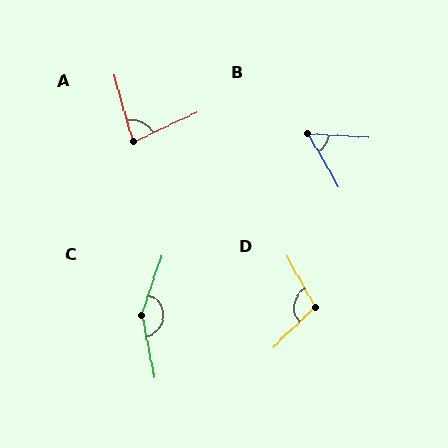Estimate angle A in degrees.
Approximately 81 degrees.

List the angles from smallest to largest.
B (57°), A (81°), D (105°), C (150°).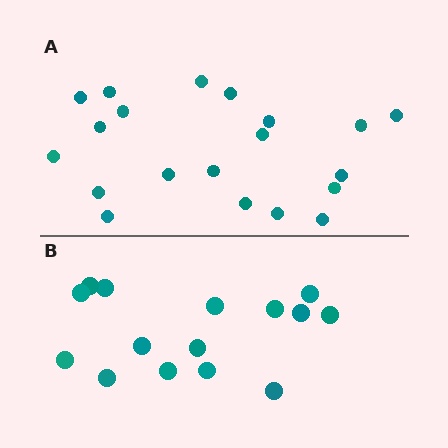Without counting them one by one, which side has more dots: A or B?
Region A (the top region) has more dots.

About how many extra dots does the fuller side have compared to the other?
Region A has about 5 more dots than region B.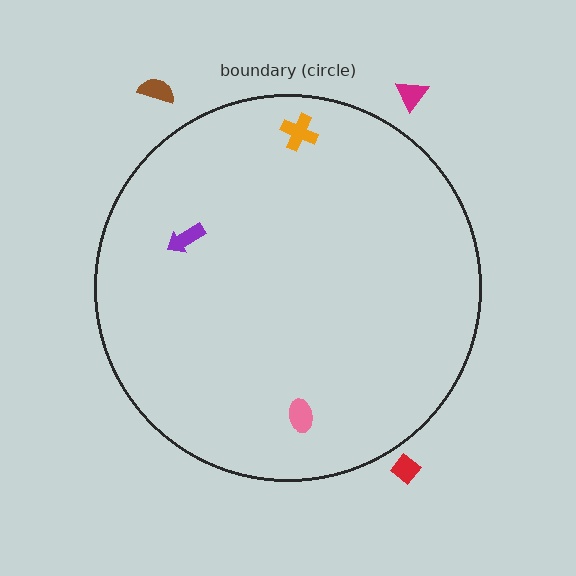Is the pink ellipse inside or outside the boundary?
Inside.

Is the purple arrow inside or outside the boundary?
Inside.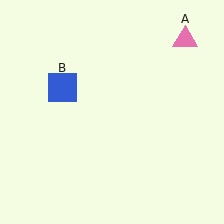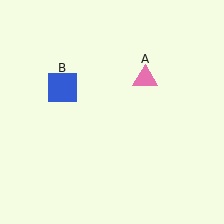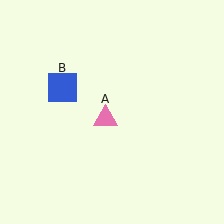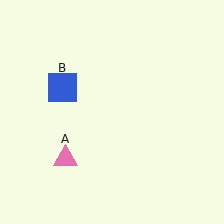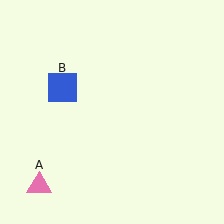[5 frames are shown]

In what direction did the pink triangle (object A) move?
The pink triangle (object A) moved down and to the left.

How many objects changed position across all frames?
1 object changed position: pink triangle (object A).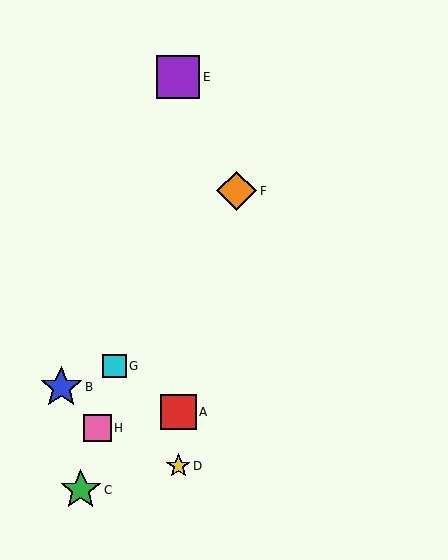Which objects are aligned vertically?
Objects A, D, E are aligned vertically.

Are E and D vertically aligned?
Yes, both are at x≈178.